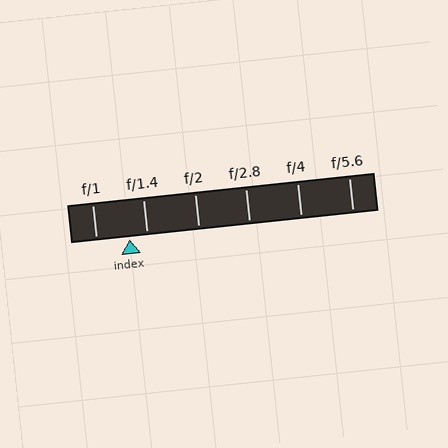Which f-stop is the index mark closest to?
The index mark is closest to f/1.4.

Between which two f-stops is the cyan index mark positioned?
The index mark is between f/1 and f/1.4.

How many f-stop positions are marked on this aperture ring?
There are 6 f-stop positions marked.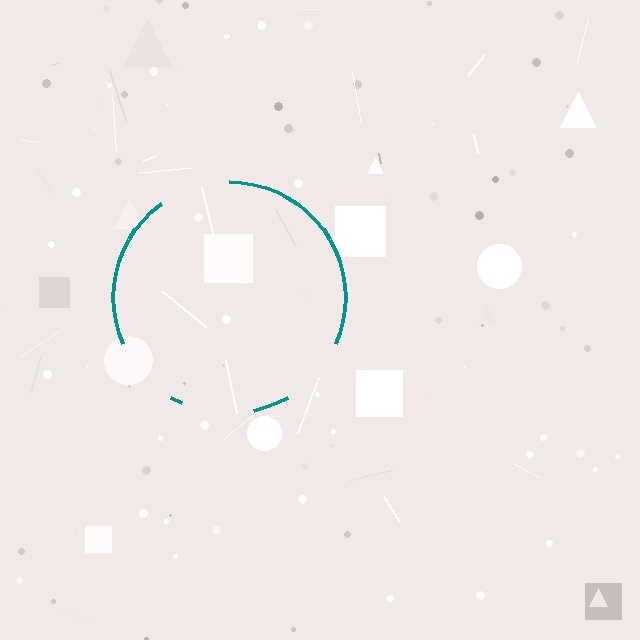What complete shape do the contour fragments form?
The contour fragments form a circle.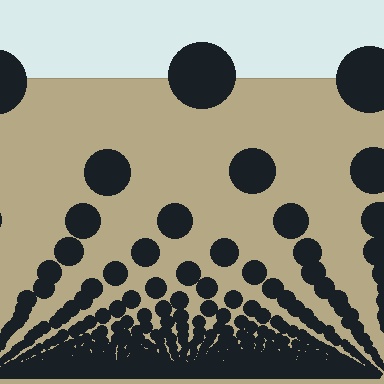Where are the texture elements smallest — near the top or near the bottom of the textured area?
Near the bottom.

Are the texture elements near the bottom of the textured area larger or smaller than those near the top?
Smaller. The gradient is inverted — elements near the bottom are smaller and denser.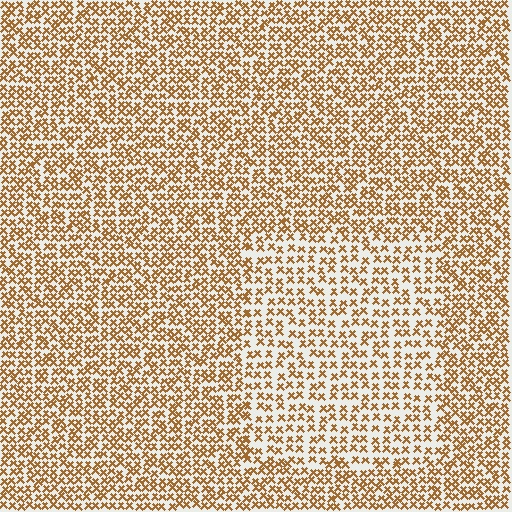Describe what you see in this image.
The image contains small brown elements arranged at two different densities. A rectangle-shaped region is visible where the elements are less densely packed than the surrounding area.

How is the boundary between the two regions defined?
The boundary is defined by a change in element density (approximately 1.6x ratio). All elements are the same color, size, and shape.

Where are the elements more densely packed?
The elements are more densely packed outside the rectangle boundary.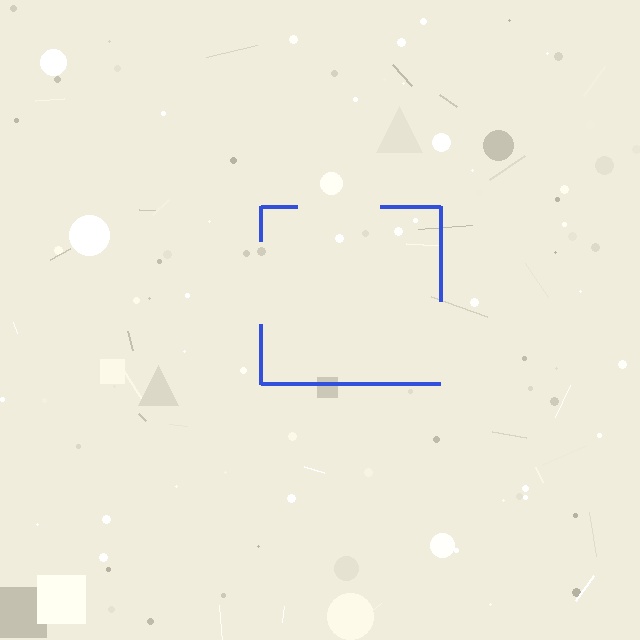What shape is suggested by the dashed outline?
The dashed outline suggests a square.